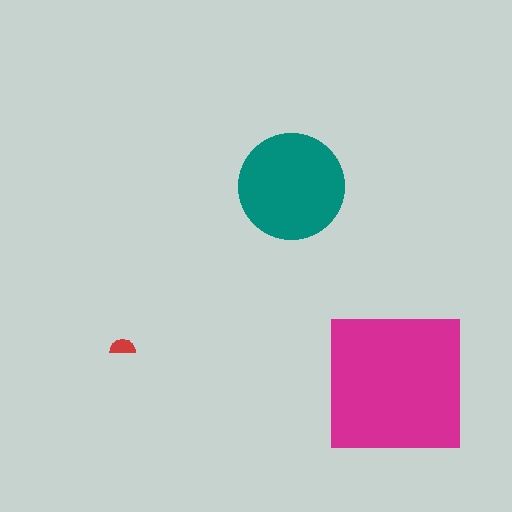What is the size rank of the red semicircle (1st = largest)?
3rd.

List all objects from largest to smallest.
The magenta square, the teal circle, the red semicircle.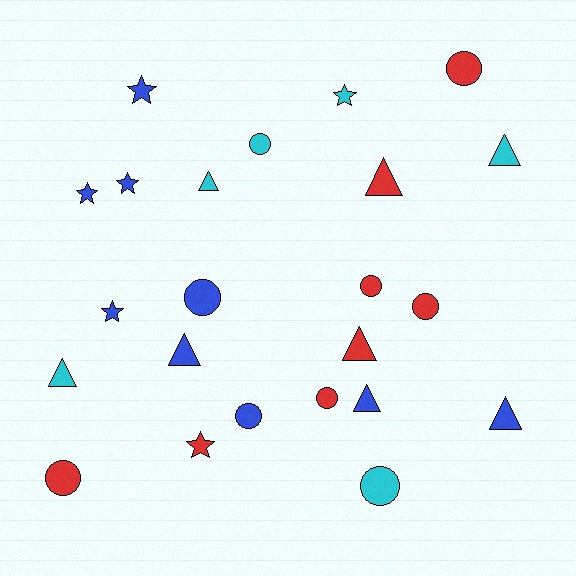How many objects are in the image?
There are 23 objects.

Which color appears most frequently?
Blue, with 9 objects.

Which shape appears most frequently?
Circle, with 9 objects.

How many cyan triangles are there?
There are 3 cyan triangles.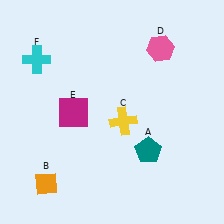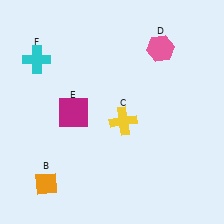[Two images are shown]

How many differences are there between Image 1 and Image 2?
There is 1 difference between the two images.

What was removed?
The teal pentagon (A) was removed in Image 2.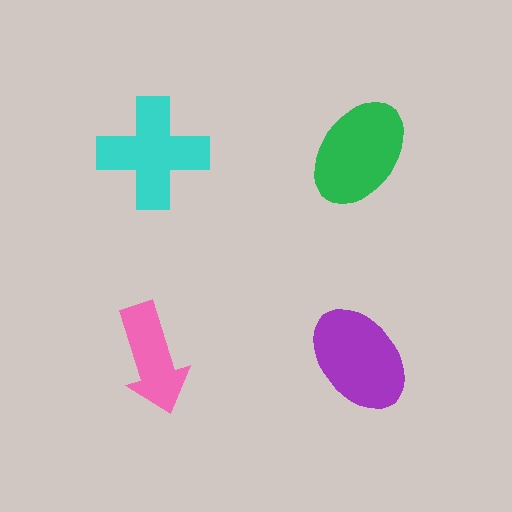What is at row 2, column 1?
A pink arrow.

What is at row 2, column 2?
A purple ellipse.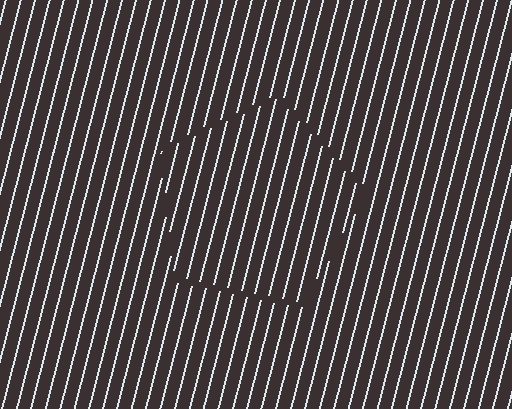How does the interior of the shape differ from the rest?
The interior of the shape contains the same grating, shifted by half a period — the contour is defined by the phase discontinuity where line-ends from the inner and outer gratings abut.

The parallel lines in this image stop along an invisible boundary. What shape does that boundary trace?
An illusory pentagon. The interior of the shape contains the same grating, shifted by half a period — the contour is defined by the phase discontinuity where line-ends from the inner and outer gratings abut.